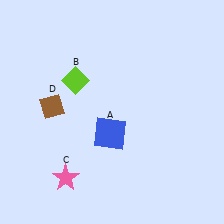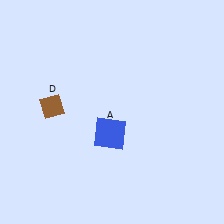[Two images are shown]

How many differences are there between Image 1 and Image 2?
There are 2 differences between the two images.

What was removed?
The pink star (C), the lime diamond (B) were removed in Image 2.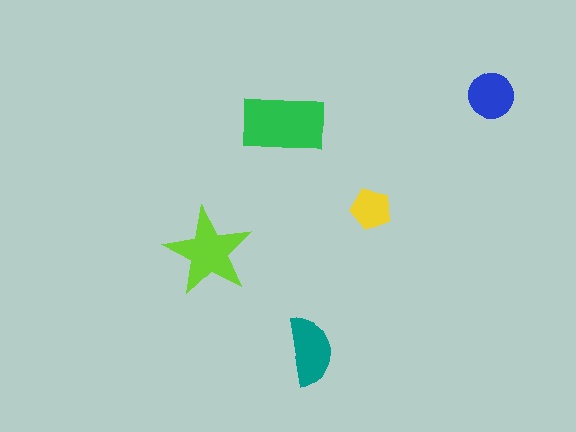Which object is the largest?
The green rectangle.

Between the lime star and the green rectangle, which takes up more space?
The green rectangle.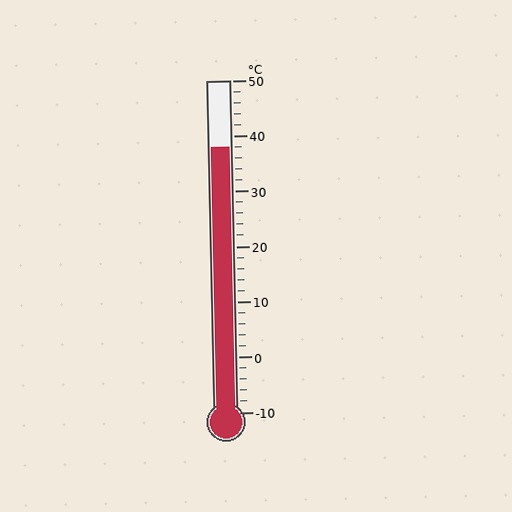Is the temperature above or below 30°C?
The temperature is above 30°C.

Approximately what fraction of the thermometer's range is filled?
The thermometer is filled to approximately 80% of its range.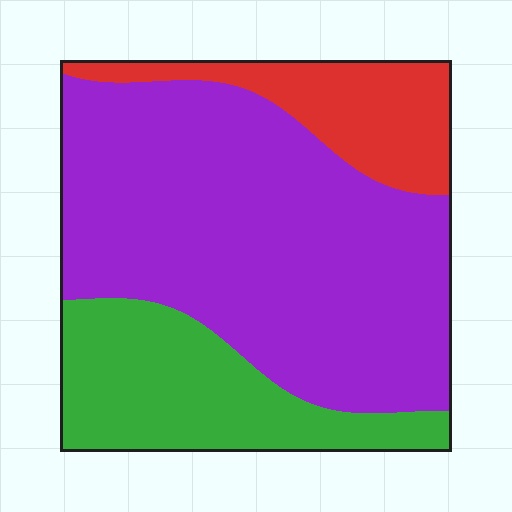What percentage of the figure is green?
Green takes up about one quarter (1/4) of the figure.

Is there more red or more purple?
Purple.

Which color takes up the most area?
Purple, at roughly 60%.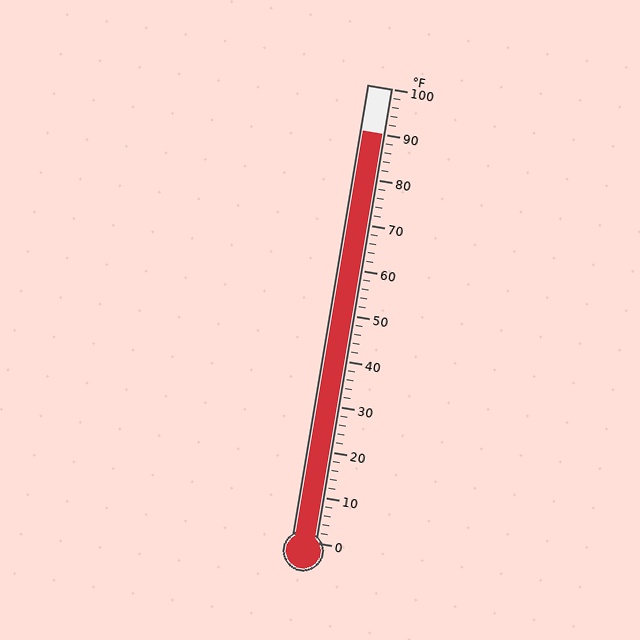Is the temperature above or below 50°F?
The temperature is above 50°F.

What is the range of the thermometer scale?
The thermometer scale ranges from 0°F to 100°F.